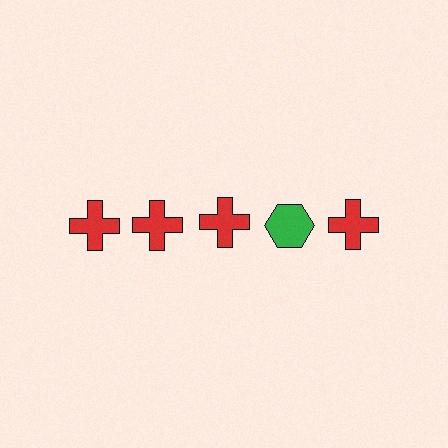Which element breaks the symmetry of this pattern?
The green hexagon in the top row, second from right column breaks the symmetry. All other shapes are red crosses.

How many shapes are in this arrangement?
There are 5 shapes arranged in a grid pattern.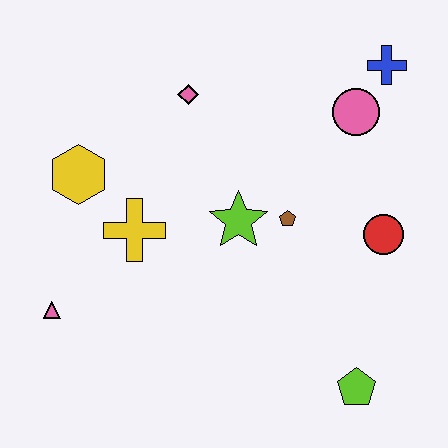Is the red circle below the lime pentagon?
No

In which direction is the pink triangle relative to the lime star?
The pink triangle is to the left of the lime star.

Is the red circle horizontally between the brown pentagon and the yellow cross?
No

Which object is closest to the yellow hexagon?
The yellow cross is closest to the yellow hexagon.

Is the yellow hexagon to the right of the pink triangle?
Yes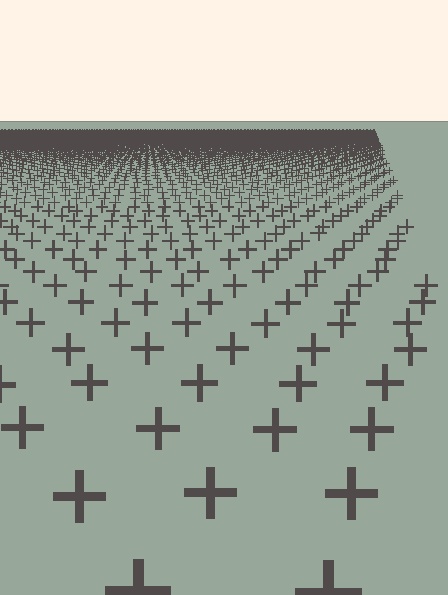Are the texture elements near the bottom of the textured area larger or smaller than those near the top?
Larger. Near the bottom, elements are closer to the viewer and appear at a bigger on-screen size.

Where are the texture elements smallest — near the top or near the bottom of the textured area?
Near the top.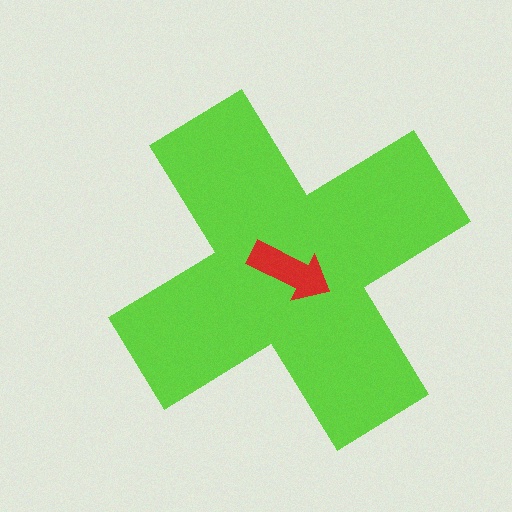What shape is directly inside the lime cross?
The red arrow.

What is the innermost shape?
The red arrow.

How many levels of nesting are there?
2.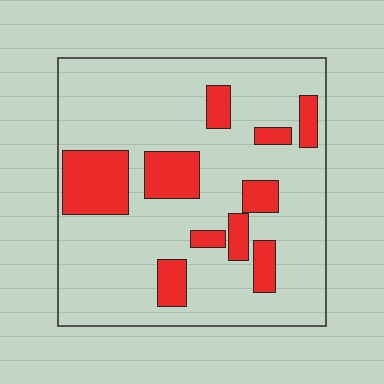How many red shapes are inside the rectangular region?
10.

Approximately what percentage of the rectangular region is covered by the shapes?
Approximately 20%.